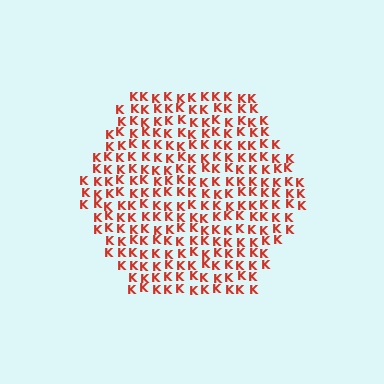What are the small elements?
The small elements are letter K's.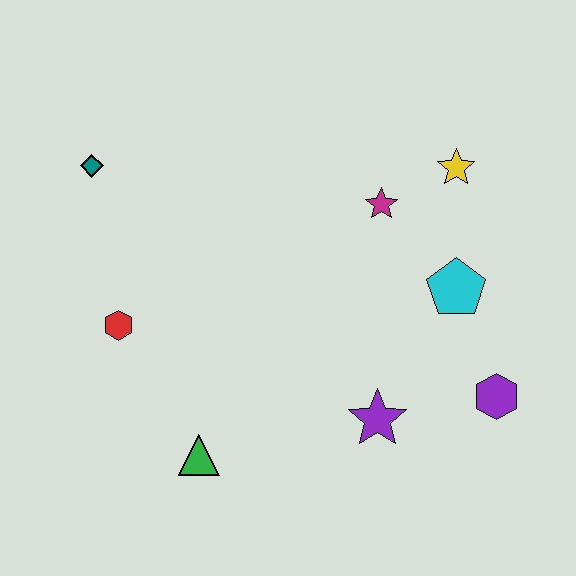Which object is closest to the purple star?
The purple hexagon is closest to the purple star.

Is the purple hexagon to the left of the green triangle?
No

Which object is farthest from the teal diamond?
The purple hexagon is farthest from the teal diamond.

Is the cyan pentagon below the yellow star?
Yes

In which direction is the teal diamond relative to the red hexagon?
The teal diamond is above the red hexagon.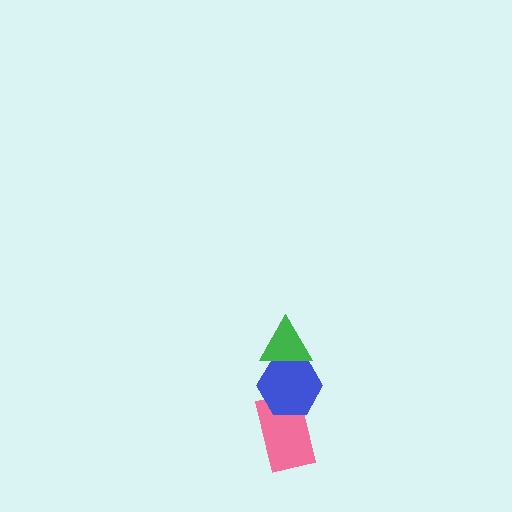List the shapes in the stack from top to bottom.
From top to bottom: the green triangle, the blue hexagon, the pink rectangle.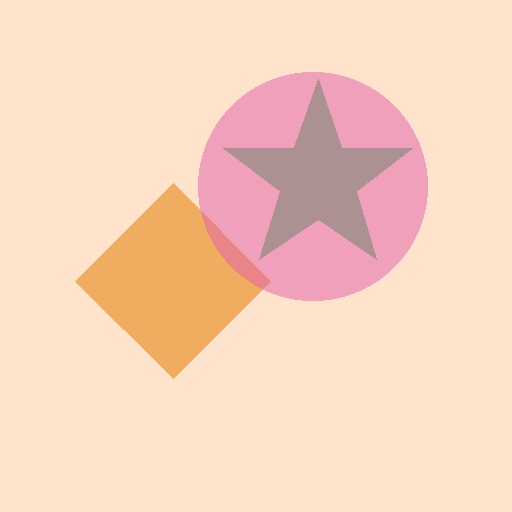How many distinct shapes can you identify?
There are 3 distinct shapes: a green star, an orange diamond, a pink circle.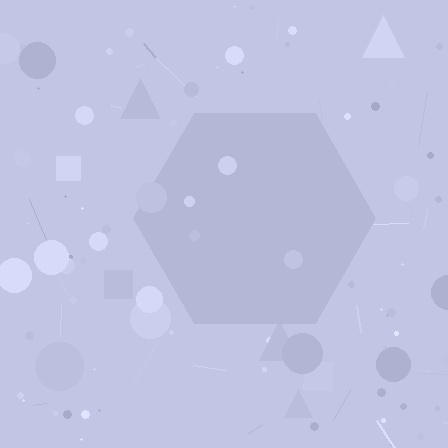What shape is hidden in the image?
A hexagon is hidden in the image.